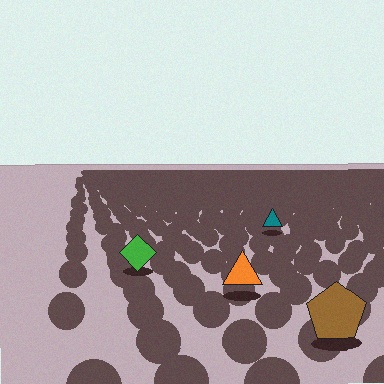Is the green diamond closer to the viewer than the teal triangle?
Yes. The green diamond is closer — you can tell from the texture gradient: the ground texture is coarser near it.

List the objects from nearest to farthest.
From nearest to farthest: the brown pentagon, the orange triangle, the green diamond, the teal triangle.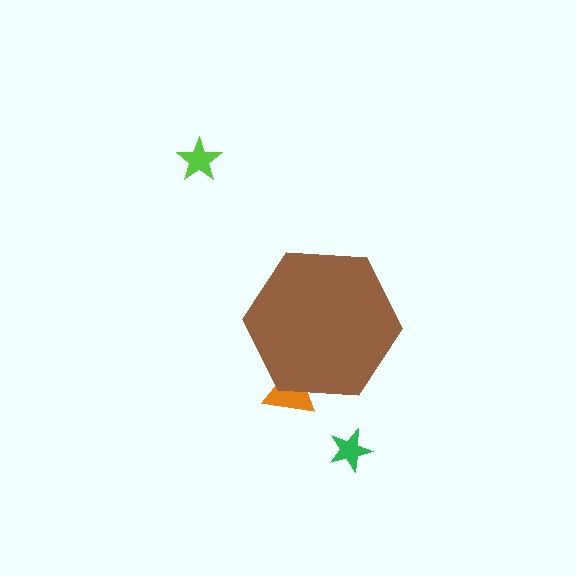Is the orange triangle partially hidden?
Yes, the orange triangle is partially hidden behind the brown hexagon.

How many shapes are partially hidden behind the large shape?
1 shape is partially hidden.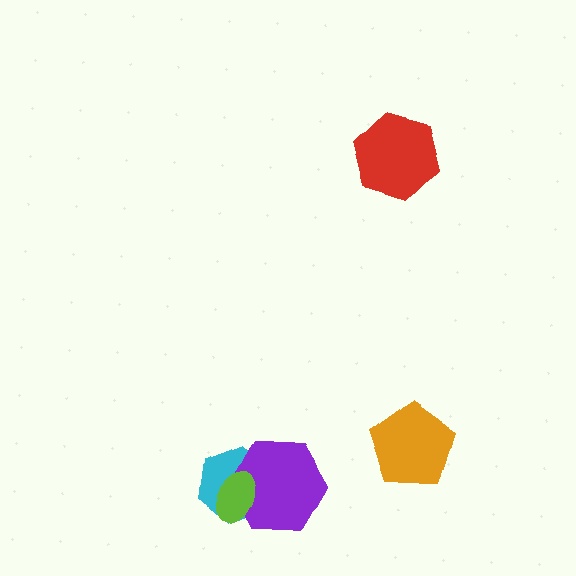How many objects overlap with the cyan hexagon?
2 objects overlap with the cyan hexagon.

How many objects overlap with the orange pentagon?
0 objects overlap with the orange pentagon.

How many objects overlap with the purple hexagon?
2 objects overlap with the purple hexagon.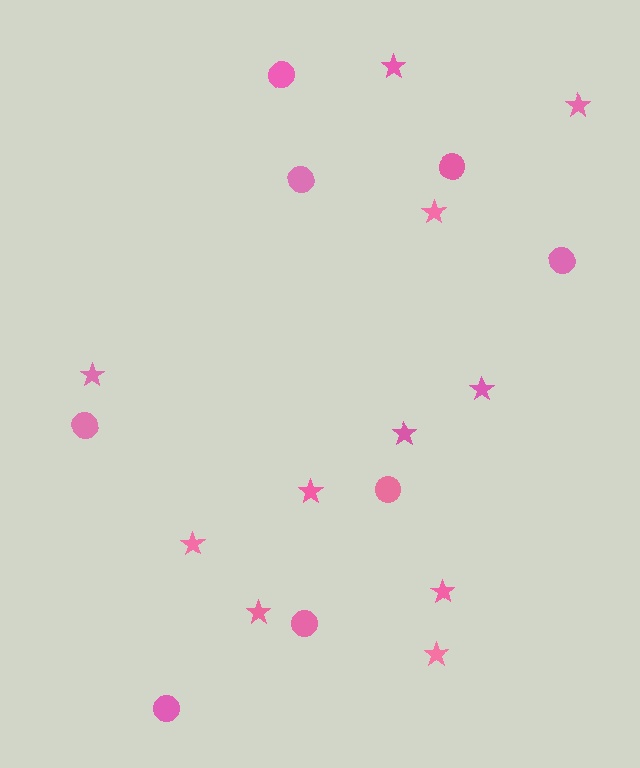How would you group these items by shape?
There are 2 groups: one group of stars (11) and one group of circles (8).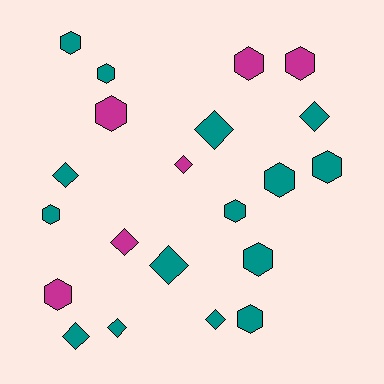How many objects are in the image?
There are 21 objects.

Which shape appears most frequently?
Hexagon, with 12 objects.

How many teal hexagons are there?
There are 8 teal hexagons.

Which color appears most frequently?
Teal, with 15 objects.